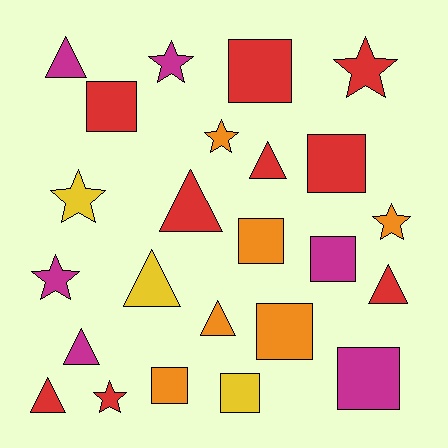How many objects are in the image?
There are 24 objects.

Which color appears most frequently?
Red, with 9 objects.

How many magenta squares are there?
There are 2 magenta squares.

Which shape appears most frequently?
Square, with 9 objects.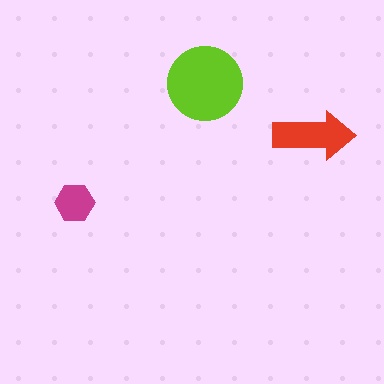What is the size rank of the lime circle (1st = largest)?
1st.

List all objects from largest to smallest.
The lime circle, the red arrow, the magenta hexagon.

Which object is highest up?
The lime circle is topmost.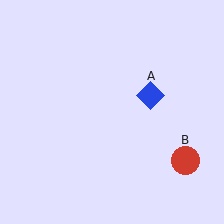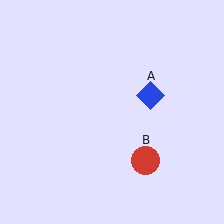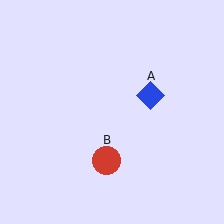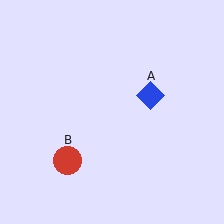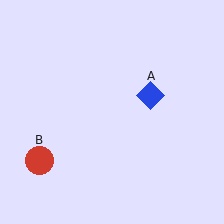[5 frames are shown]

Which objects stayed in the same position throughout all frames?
Blue diamond (object A) remained stationary.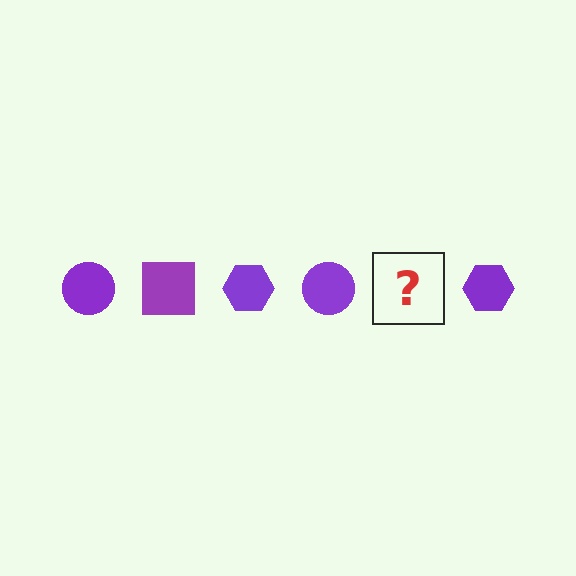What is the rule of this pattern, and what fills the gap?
The rule is that the pattern cycles through circle, square, hexagon shapes in purple. The gap should be filled with a purple square.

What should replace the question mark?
The question mark should be replaced with a purple square.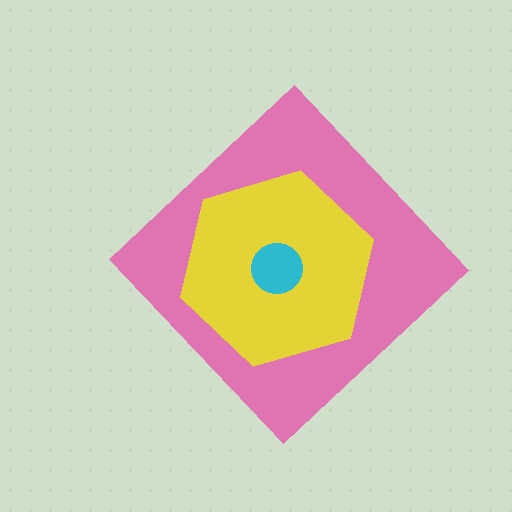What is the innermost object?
The cyan circle.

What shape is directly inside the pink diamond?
The yellow hexagon.